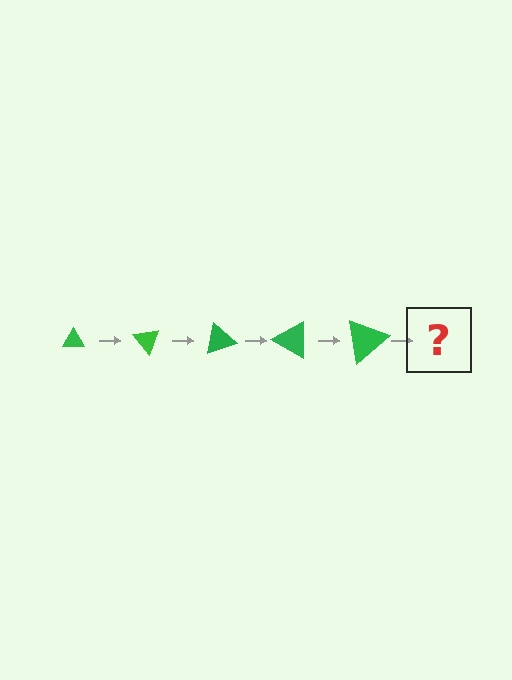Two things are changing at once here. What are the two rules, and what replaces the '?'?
The two rules are that the triangle grows larger each step and it rotates 50 degrees each step. The '?' should be a triangle, larger than the previous one and rotated 250 degrees from the start.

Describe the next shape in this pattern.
It should be a triangle, larger than the previous one and rotated 250 degrees from the start.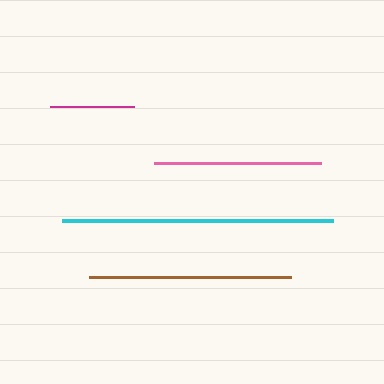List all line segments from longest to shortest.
From longest to shortest: cyan, brown, pink, magenta.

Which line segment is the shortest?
The magenta line is the shortest at approximately 84 pixels.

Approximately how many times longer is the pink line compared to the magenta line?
The pink line is approximately 2.0 times the length of the magenta line.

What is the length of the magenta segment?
The magenta segment is approximately 84 pixels long.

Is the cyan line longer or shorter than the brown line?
The cyan line is longer than the brown line.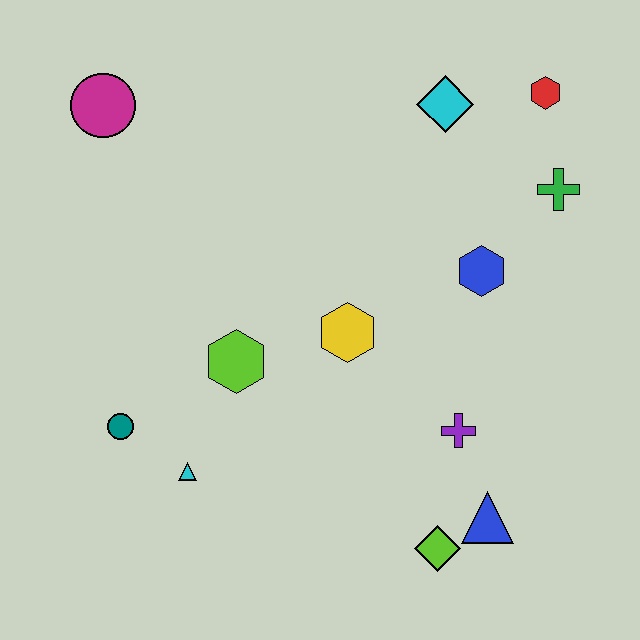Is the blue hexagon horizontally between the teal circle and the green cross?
Yes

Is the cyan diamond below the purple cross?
No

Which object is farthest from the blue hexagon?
The magenta circle is farthest from the blue hexagon.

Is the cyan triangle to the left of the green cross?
Yes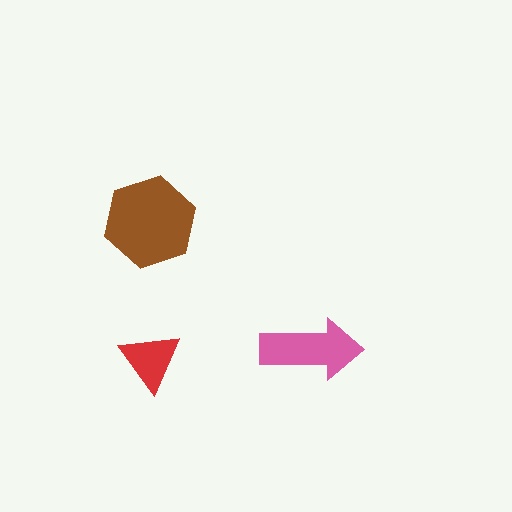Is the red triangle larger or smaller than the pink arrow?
Smaller.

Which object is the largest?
The brown hexagon.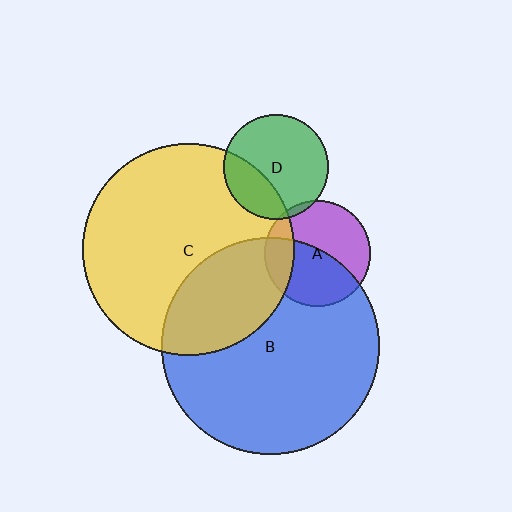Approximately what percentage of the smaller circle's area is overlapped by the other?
Approximately 30%.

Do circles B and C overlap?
Yes.